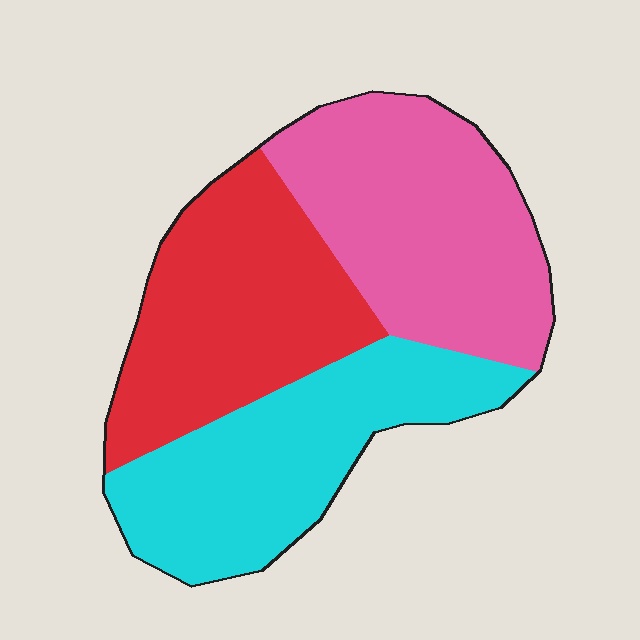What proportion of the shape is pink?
Pink takes up about three eighths (3/8) of the shape.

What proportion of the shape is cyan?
Cyan takes up about one third (1/3) of the shape.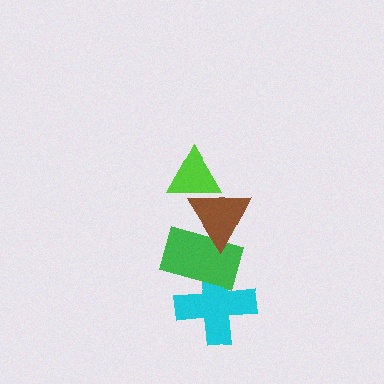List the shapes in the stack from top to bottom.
From top to bottom: the lime triangle, the brown triangle, the green rectangle, the cyan cross.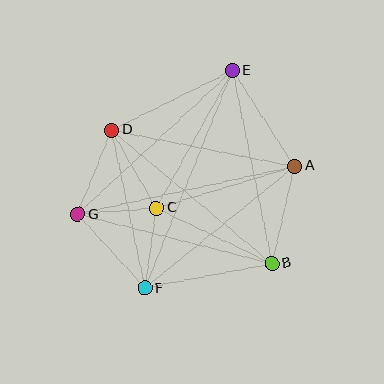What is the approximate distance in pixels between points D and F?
The distance between D and F is approximately 161 pixels.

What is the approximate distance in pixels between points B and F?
The distance between B and F is approximately 129 pixels.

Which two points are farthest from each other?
Points E and F are farthest from each other.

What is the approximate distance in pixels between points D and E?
The distance between D and E is approximately 135 pixels.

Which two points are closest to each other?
Points C and G are closest to each other.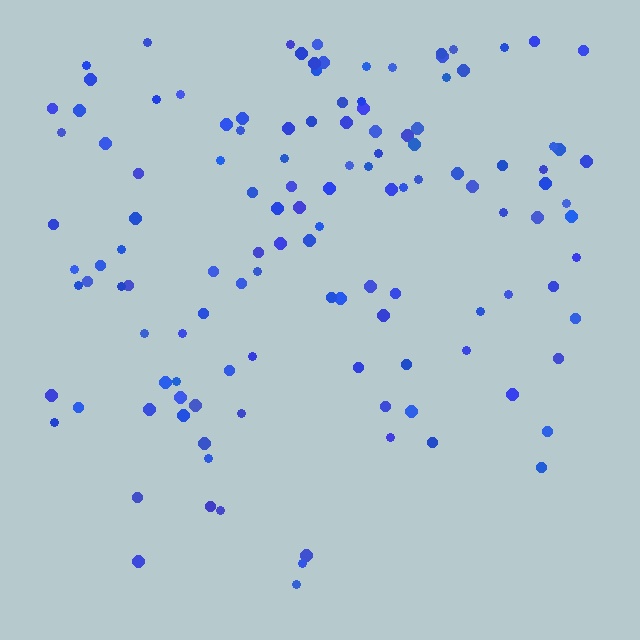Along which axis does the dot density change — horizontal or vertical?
Vertical.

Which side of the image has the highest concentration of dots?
The top.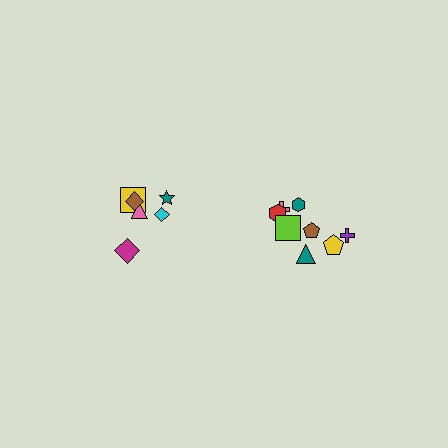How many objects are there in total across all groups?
There are 14 objects.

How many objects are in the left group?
There are 6 objects.